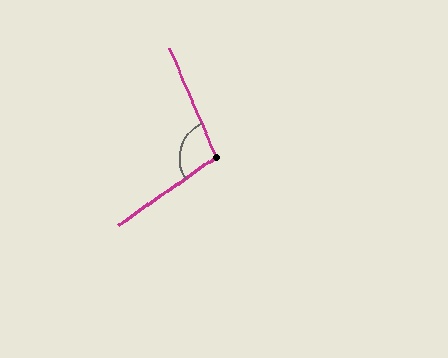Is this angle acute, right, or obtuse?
It is obtuse.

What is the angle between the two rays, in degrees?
Approximately 102 degrees.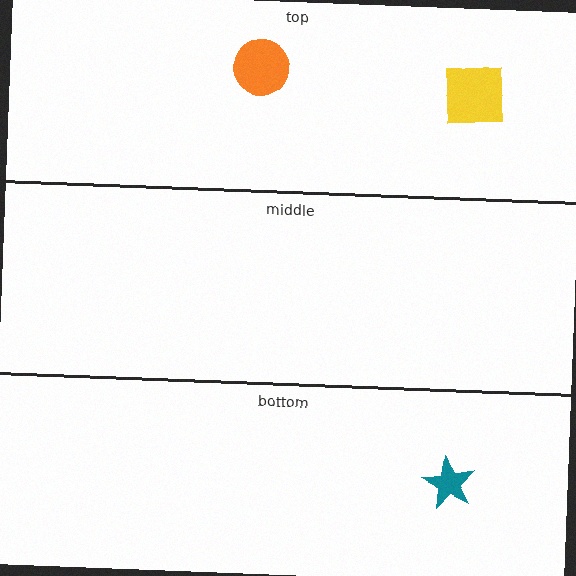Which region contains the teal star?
The bottom region.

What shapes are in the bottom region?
The teal star.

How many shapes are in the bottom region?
1.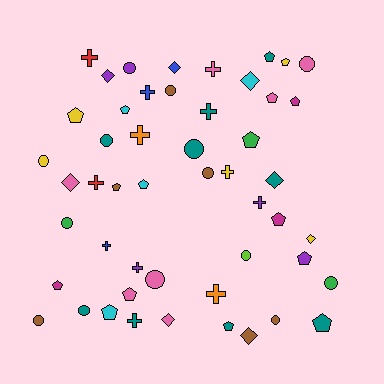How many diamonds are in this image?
There are 8 diamonds.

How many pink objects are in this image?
There are 7 pink objects.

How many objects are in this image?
There are 50 objects.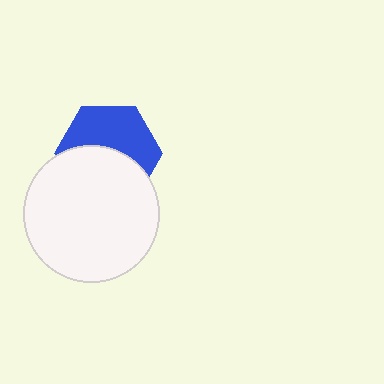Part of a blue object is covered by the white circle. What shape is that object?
It is a hexagon.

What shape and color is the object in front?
The object in front is a white circle.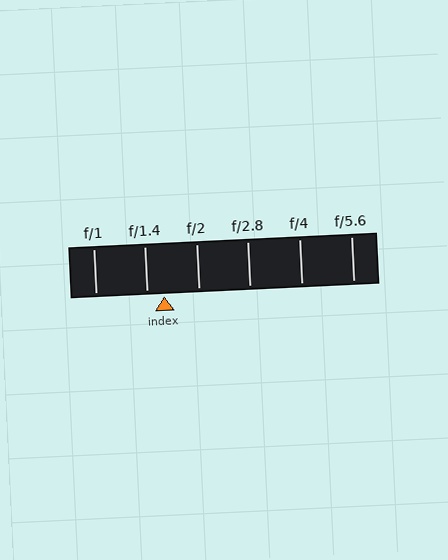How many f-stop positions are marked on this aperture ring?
There are 6 f-stop positions marked.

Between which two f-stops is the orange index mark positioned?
The index mark is between f/1.4 and f/2.